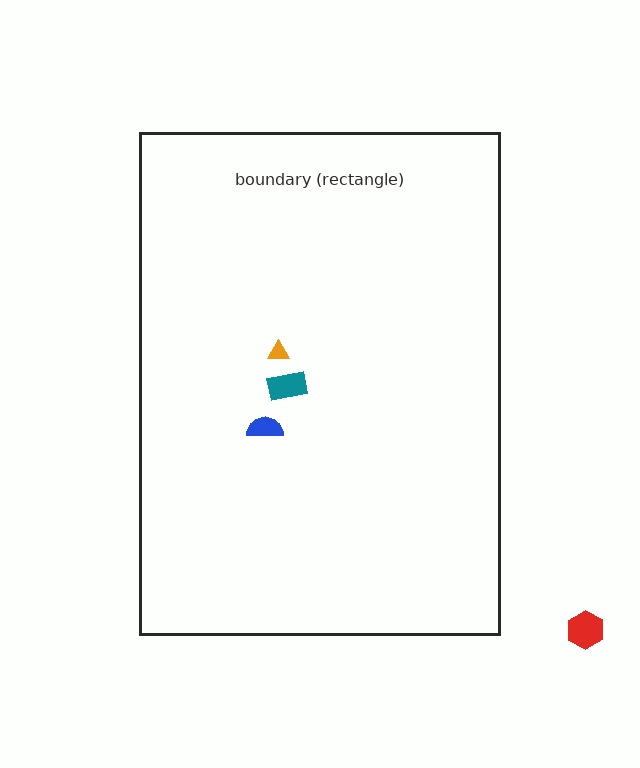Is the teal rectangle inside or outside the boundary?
Inside.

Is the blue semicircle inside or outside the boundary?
Inside.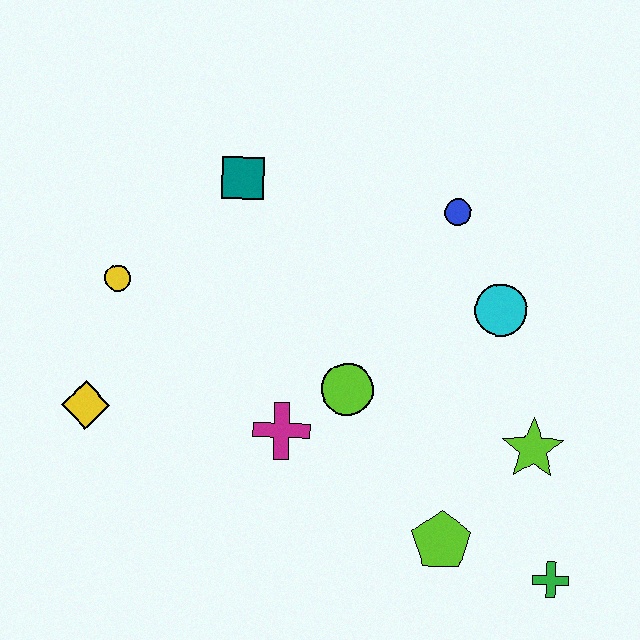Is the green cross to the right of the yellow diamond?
Yes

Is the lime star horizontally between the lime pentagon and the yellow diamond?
No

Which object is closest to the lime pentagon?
The green cross is closest to the lime pentagon.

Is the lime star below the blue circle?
Yes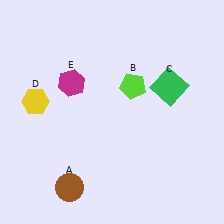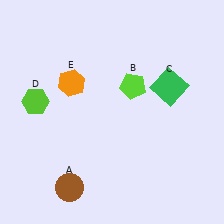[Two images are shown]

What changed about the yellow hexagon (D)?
In Image 1, D is yellow. In Image 2, it changed to lime.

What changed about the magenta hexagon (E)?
In Image 1, E is magenta. In Image 2, it changed to orange.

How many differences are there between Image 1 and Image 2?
There are 2 differences between the two images.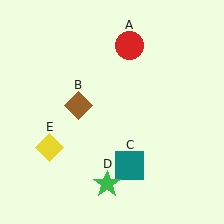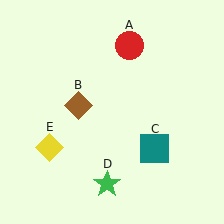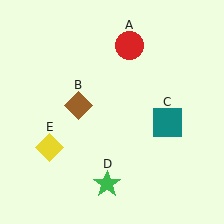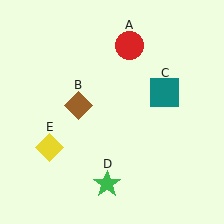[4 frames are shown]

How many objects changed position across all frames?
1 object changed position: teal square (object C).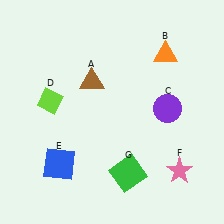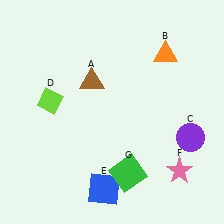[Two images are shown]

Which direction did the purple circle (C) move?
The purple circle (C) moved down.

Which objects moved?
The objects that moved are: the purple circle (C), the blue square (E).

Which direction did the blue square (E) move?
The blue square (E) moved right.